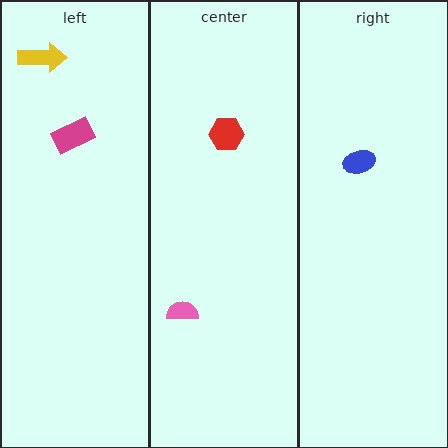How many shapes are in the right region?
1.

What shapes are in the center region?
The pink semicircle, the red hexagon.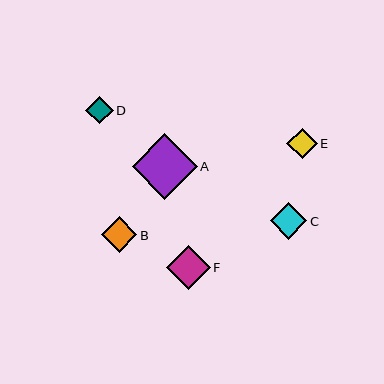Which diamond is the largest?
Diamond A is the largest with a size of approximately 65 pixels.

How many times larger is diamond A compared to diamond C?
Diamond A is approximately 1.8 times the size of diamond C.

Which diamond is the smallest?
Diamond D is the smallest with a size of approximately 27 pixels.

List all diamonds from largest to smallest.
From largest to smallest: A, F, C, B, E, D.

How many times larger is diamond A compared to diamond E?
Diamond A is approximately 2.1 times the size of diamond E.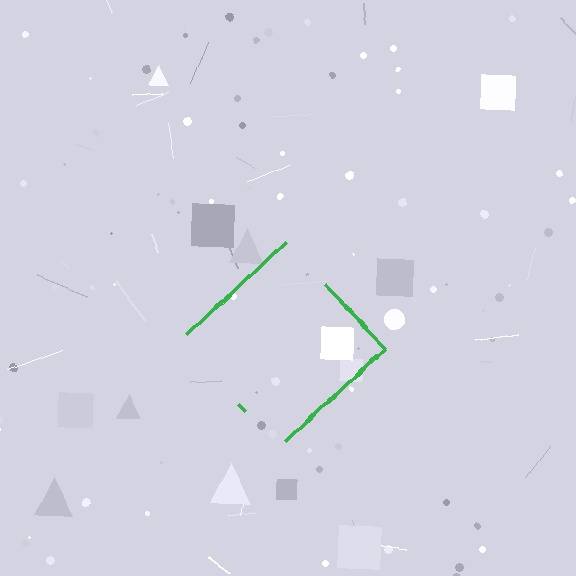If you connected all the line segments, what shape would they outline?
They would outline a diamond.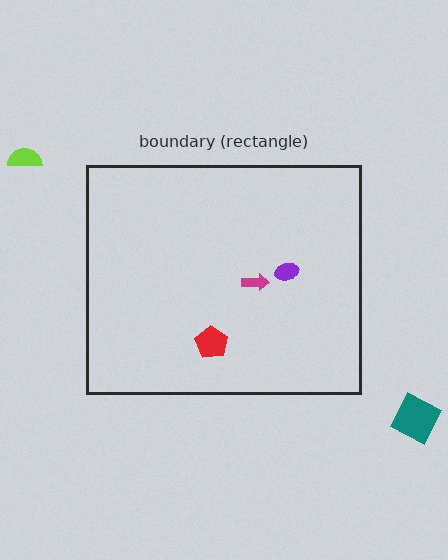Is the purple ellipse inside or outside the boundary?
Inside.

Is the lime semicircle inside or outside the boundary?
Outside.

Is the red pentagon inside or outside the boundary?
Inside.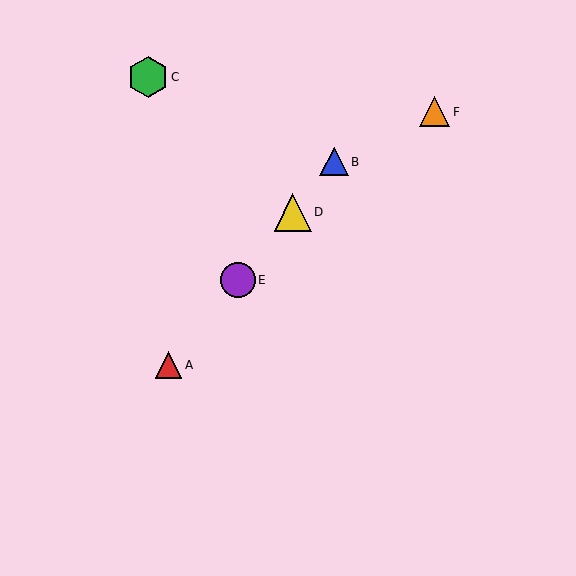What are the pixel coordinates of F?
Object F is at (435, 112).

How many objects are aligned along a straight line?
4 objects (A, B, D, E) are aligned along a straight line.